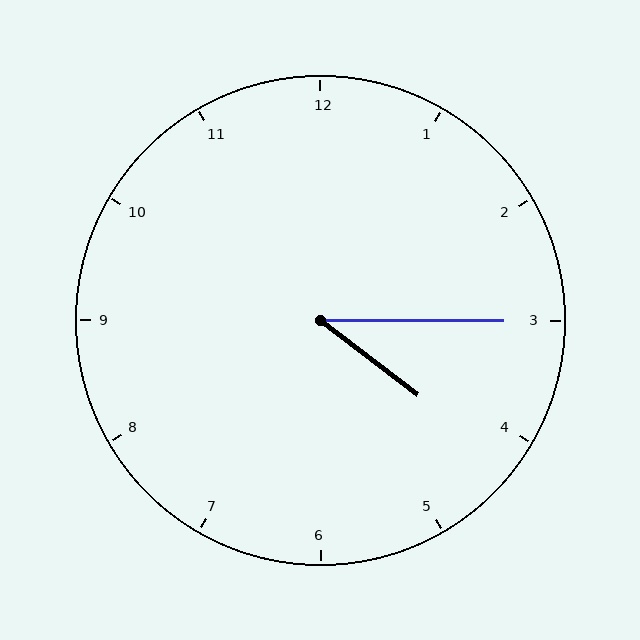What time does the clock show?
4:15.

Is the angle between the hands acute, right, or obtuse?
It is acute.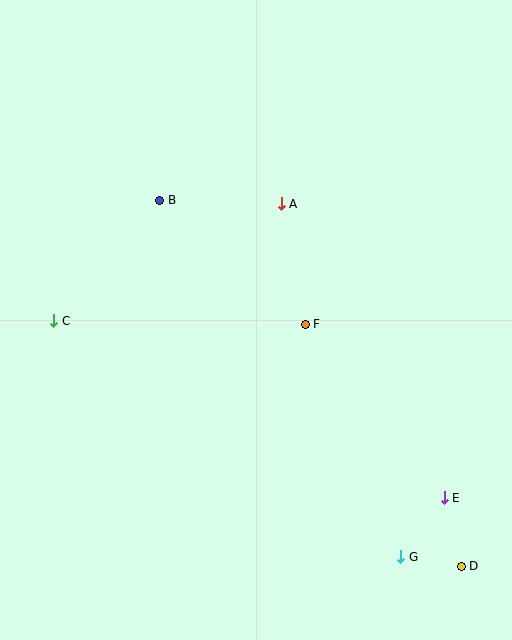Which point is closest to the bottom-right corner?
Point D is closest to the bottom-right corner.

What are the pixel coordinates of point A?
Point A is at (281, 204).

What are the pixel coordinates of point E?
Point E is at (444, 498).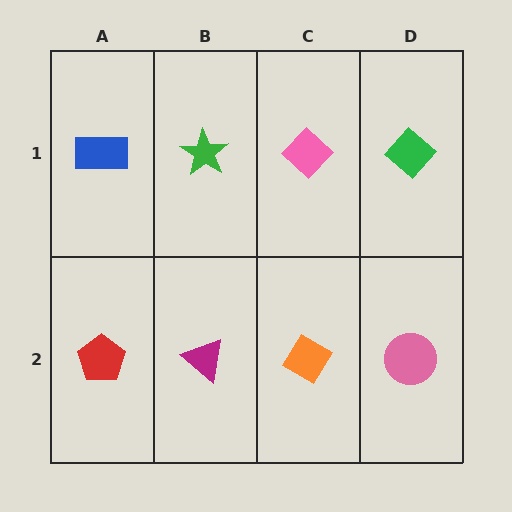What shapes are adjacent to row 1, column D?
A pink circle (row 2, column D), a pink diamond (row 1, column C).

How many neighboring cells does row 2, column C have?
3.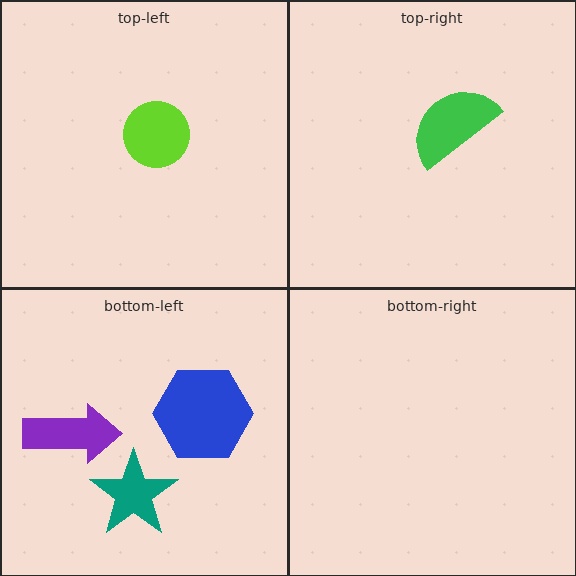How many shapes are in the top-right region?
1.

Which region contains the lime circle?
The top-left region.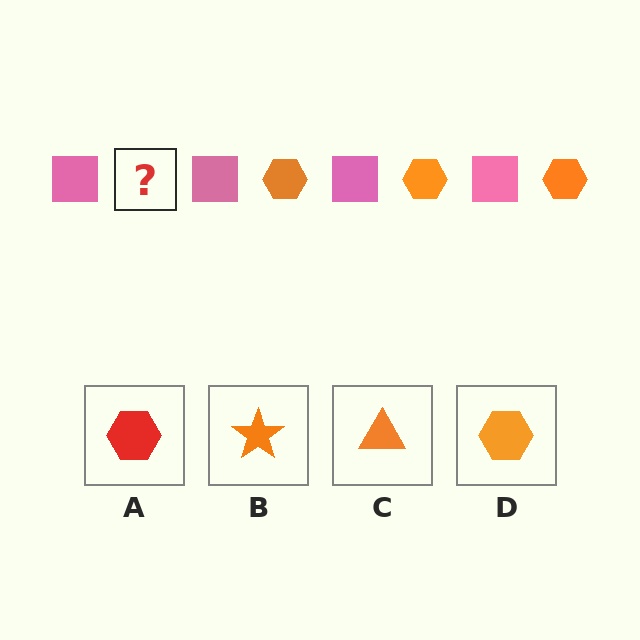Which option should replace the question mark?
Option D.